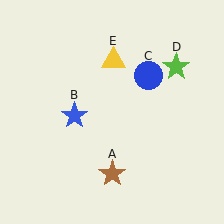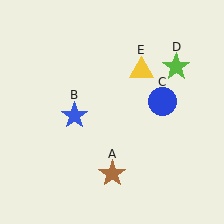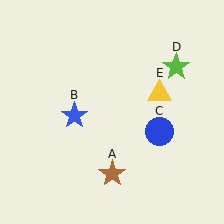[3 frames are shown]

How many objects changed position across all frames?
2 objects changed position: blue circle (object C), yellow triangle (object E).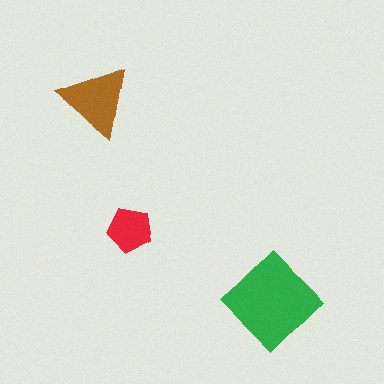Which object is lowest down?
The green diamond is bottommost.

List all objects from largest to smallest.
The green diamond, the brown triangle, the red pentagon.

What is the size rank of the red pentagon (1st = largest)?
3rd.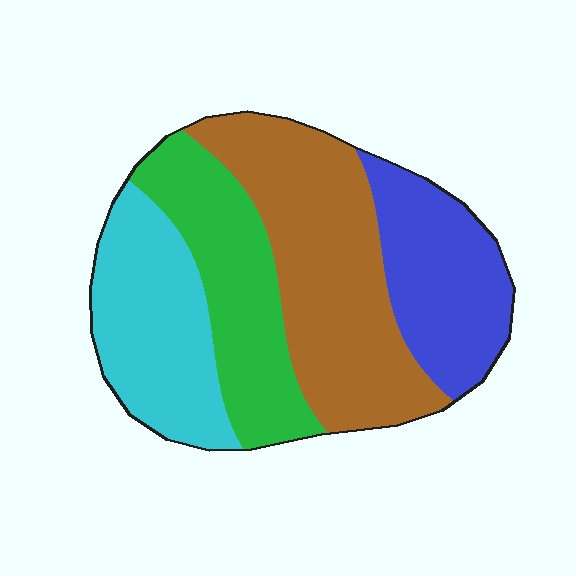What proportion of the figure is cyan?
Cyan covers 23% of the figure.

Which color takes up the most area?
Brown, at roughly 35%.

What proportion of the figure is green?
Green covers 23% of the figure.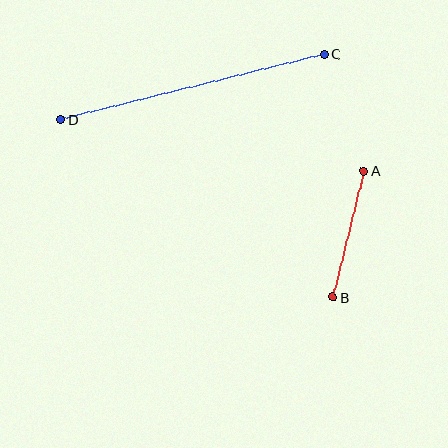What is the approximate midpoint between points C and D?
The midpoint is at approximately (192, 87) pixels.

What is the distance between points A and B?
The distance is approximately 130 pixels.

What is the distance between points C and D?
The distance is approximately 271 pixels.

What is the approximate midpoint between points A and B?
The midpoint is at approximately (349, 234) pixels.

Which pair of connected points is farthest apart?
Points C and D are farthest apart.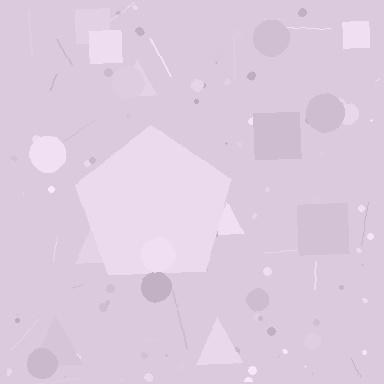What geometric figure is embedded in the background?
A pentagon is embedded in the background.